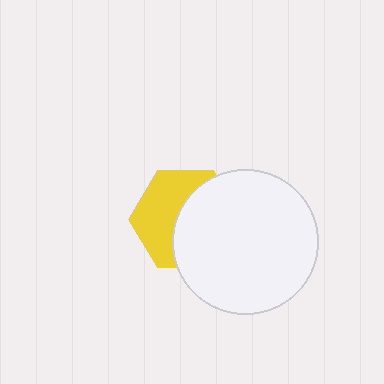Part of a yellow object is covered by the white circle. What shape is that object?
It is a hexagon.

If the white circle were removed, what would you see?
You would see the complete yellow hexagon.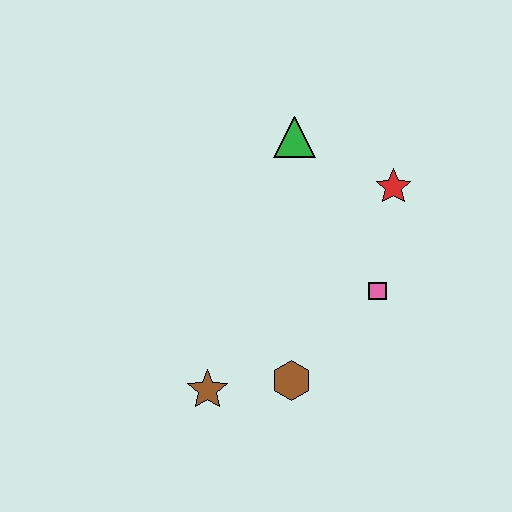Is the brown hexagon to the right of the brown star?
Yes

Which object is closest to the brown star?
The brown hexagon is closest to the brown star.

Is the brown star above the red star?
No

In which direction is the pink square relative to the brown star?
The pink square is to the right of the brown star.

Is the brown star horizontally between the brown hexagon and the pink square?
No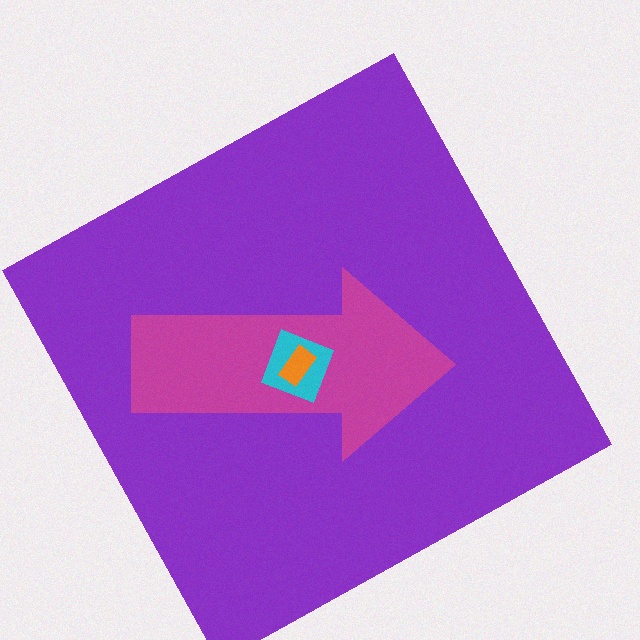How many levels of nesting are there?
4.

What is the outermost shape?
The purple square.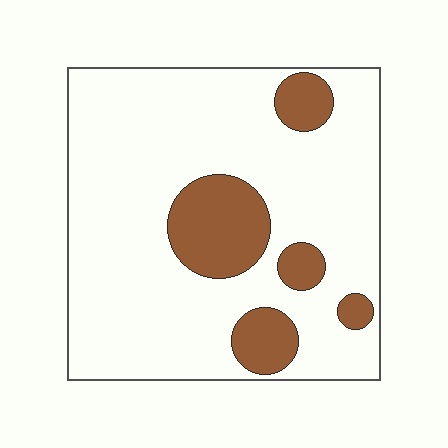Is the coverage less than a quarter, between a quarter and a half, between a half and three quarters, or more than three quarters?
Less than a quarter.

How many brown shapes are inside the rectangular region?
5.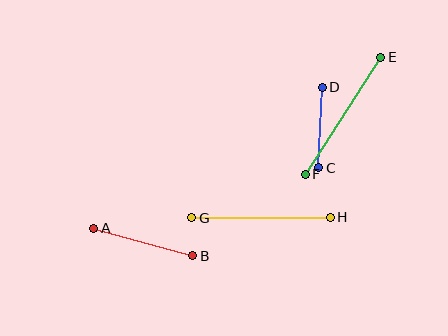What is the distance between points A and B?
The distance is approximately 103 pixels.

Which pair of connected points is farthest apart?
Points E and F are farthest apart.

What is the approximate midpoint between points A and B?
The midpoint is at approximately (143, 242) pixels.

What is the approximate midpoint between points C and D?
The midpoint is at approximately (320, 128) pixels.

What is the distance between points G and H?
The distance is approximately 139 pixels.